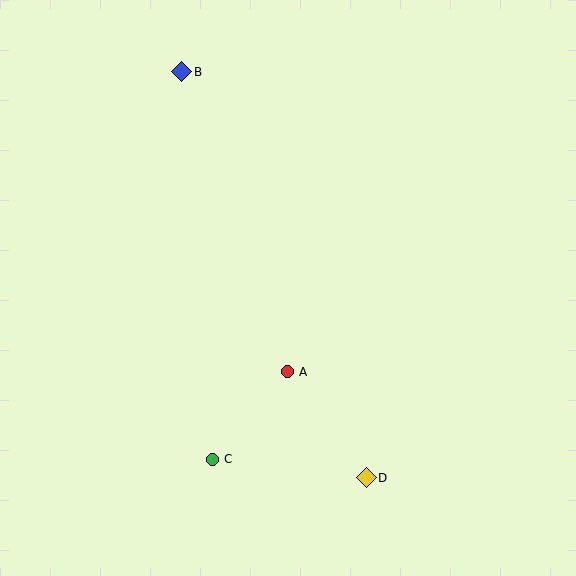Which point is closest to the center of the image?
Point A at (287, 372) is closest to the center.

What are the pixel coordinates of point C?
Point C is at (212, 459).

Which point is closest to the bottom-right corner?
Point D is closest to the bottom-right corner.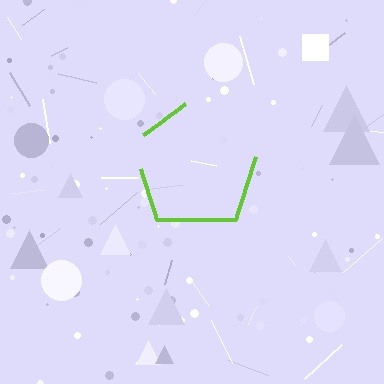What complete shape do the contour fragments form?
The contour fragments form a pentagon.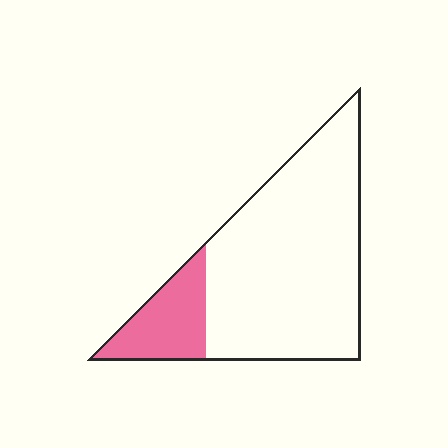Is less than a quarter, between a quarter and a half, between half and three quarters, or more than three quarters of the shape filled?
Less than a quarter.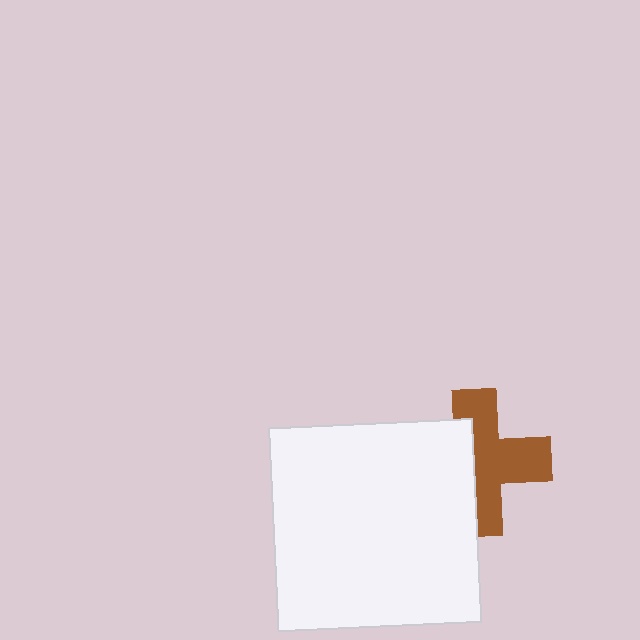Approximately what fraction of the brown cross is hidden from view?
Roughly 41% of the brown cross is hidden behind the white square.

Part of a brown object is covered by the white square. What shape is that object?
It is a cross.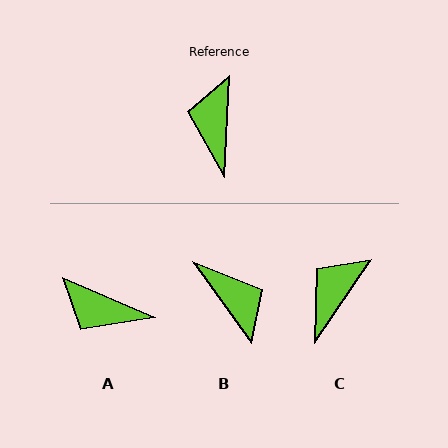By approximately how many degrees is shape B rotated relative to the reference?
Approximately 142 degrees clockwise.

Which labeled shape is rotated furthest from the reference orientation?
B, about 142 degrees away.